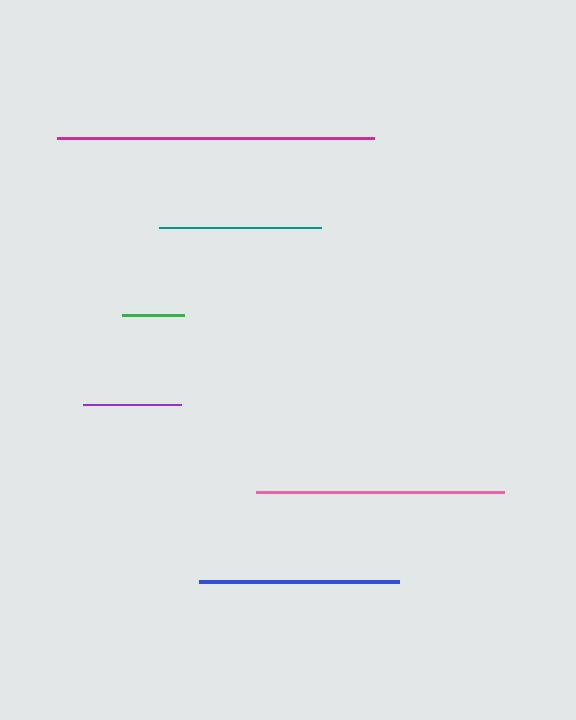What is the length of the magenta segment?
The magenta segment is approximately 316 pixels long.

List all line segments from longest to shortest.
From longest to shortest: magenta, pink, blue, teal, purple, green.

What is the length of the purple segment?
The purple segment is approximately 98 pixels long.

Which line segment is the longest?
The magenta line is the longest at approximately 316 pixels.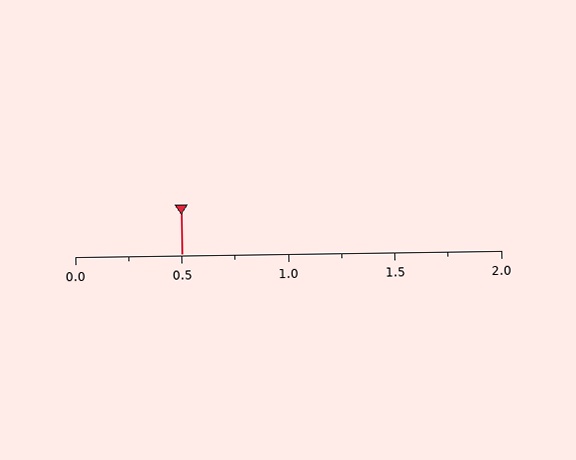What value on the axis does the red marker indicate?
The marker indicates approximately 0.5.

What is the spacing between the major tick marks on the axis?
The major ticks are spaced 0.5 apart.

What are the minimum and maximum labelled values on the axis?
The axis runs from 0.0 to 2.0.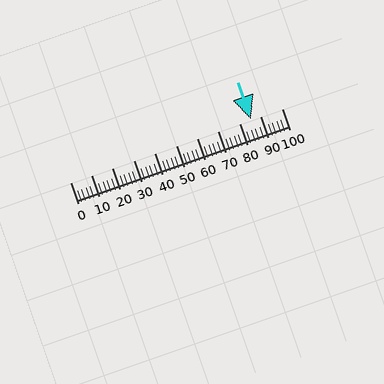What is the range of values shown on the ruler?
The ruler shows values from 0 to 100.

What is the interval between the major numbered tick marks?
The major tick marks are spaced 10 units apart.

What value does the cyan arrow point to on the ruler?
The cyan arrow points to approximately 86.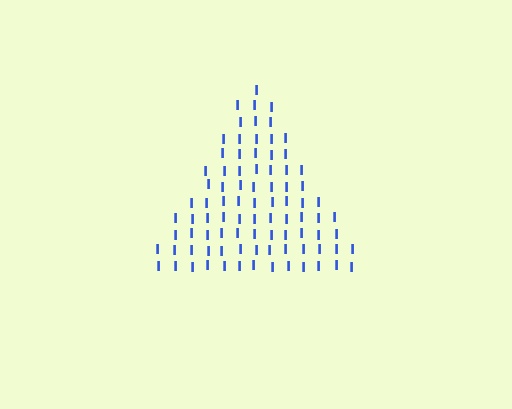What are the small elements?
The small elements are letter I's.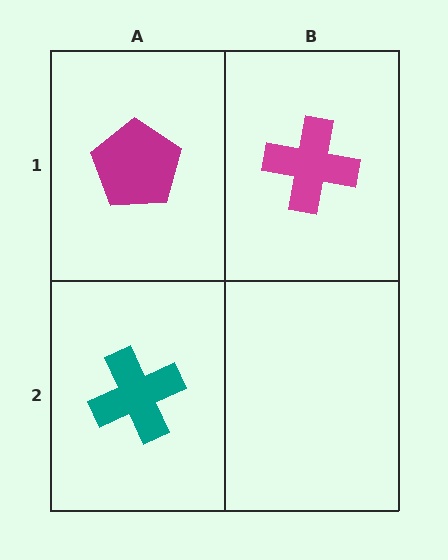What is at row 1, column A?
A magenta pentagon.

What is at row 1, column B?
A magenta cross.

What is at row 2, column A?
A teal cross.